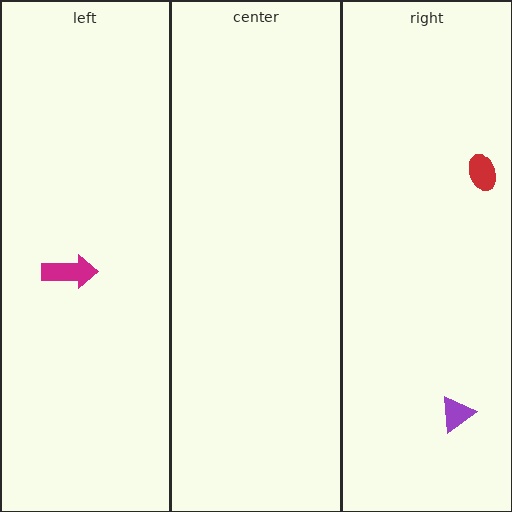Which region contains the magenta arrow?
The left region.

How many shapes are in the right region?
2.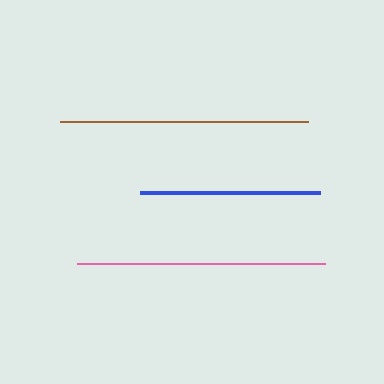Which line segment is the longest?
The pink line is the longest at approximately 248 pixels.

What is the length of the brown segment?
The brown segment is approximately 248 pixels long.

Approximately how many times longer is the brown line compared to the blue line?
The brown line is approximately 1.4 times the length of the blue line.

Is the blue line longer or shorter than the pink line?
The pink line is longer than the blue line.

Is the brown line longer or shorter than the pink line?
The pink line is longer than the brown line.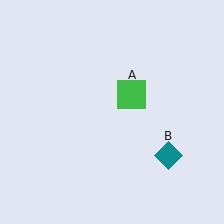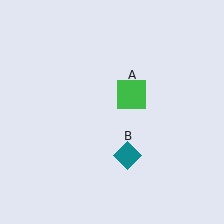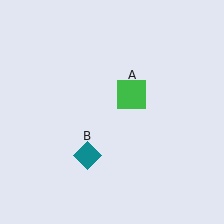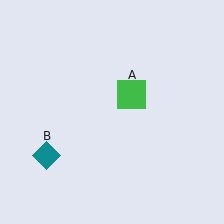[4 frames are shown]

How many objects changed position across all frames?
1 object changed position: teal diamond (object B).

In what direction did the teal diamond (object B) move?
The teal diamond (object B) moved left.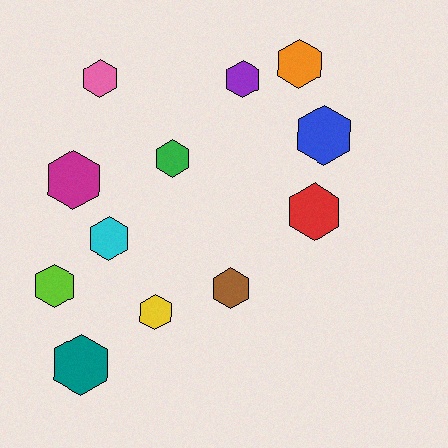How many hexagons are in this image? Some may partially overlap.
There are 12 hexagons.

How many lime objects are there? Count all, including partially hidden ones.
There is 1 lime object.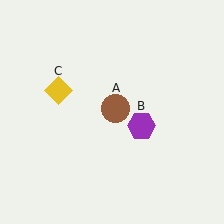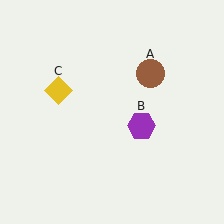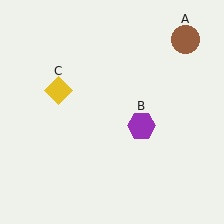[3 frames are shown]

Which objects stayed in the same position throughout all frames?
Purple hexagon (object B) and yellow diamond (object C) remained stationary.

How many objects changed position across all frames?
1 object changed position: brown circle (object A).